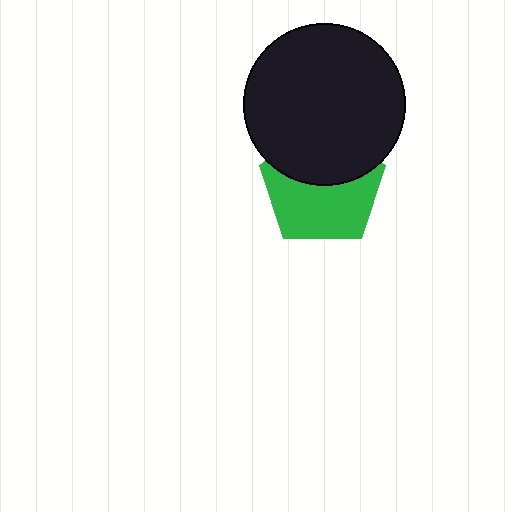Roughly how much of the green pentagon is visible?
About half of it is visible (roughly 58%).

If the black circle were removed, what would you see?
You would see the complete green pentagon.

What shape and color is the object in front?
The object in front is a black circle.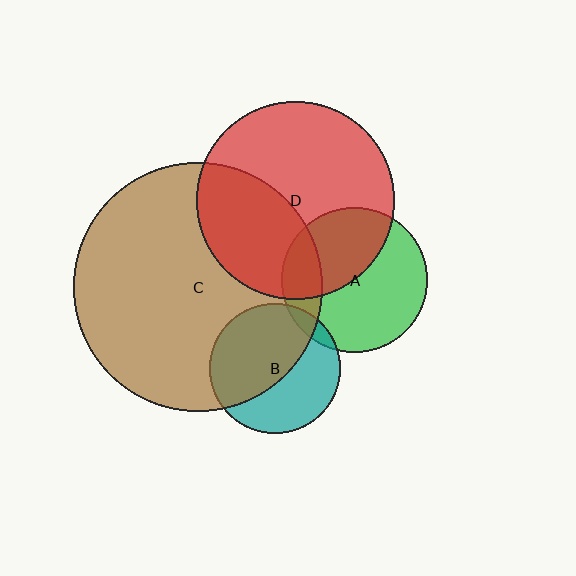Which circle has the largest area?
Circle C (brown).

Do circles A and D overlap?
Yes.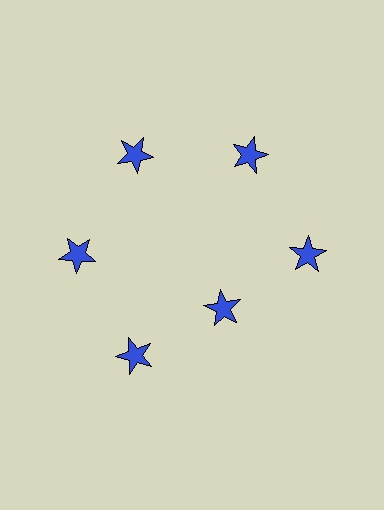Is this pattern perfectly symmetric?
No. The 6 blue stars are arranged in a ring, but one element near the 5 o'clock position is pulled inward toward the center, breaking the 6-fold rotational symmetry.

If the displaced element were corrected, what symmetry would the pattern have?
It would have 6-fold rotational symmetry — the pattern would map onto itself every 60 degrees.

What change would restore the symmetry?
The symmetry would be restored by moving it outward, back onto the ring so that all 6 stars sit at equal angles and equal distance from the center.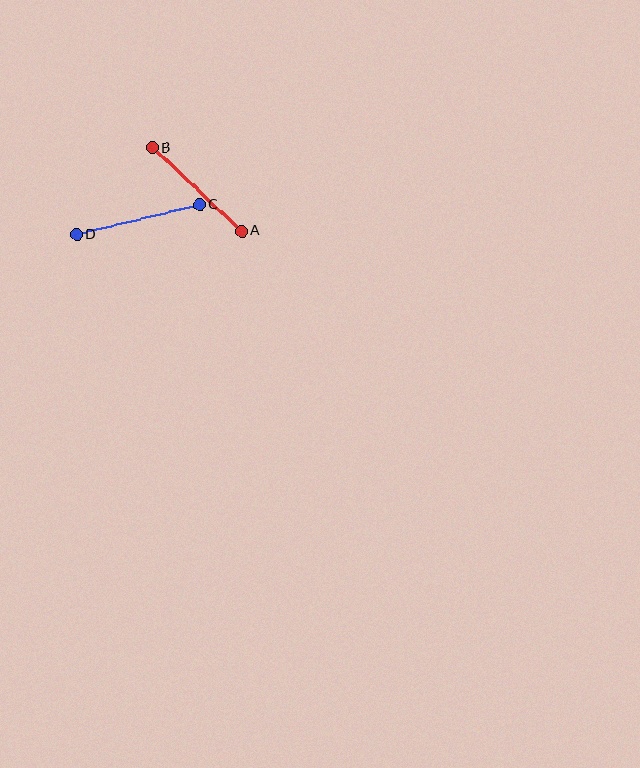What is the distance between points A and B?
The distance is approximately 122 pixels.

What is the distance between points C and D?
The distance is approximately 126 pixels.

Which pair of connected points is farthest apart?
Points C and D are farthest apart.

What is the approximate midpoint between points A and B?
The midpoint is at approximately (197, 189) pixels.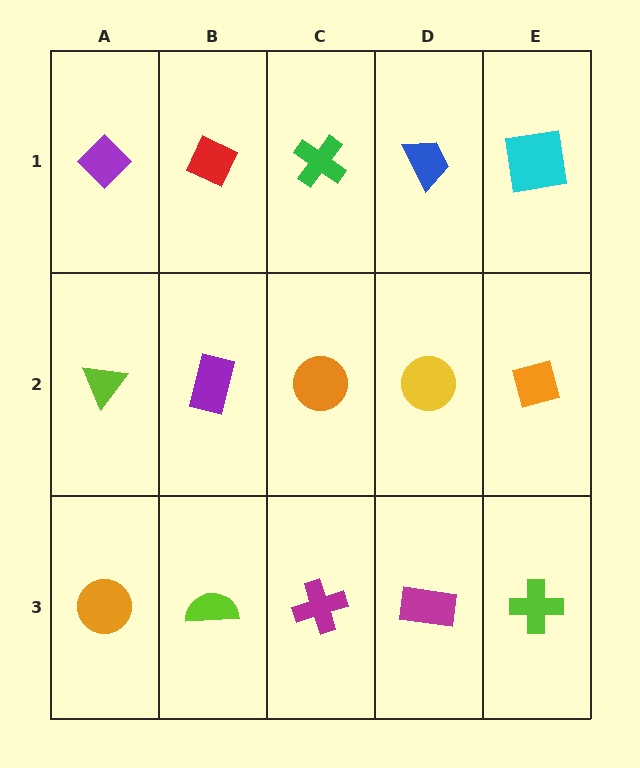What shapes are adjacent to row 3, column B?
A purple rectangle (row 2, column B), an orange circle (row 3, column A), a magenta cross (row 3, column C).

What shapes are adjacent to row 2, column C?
A green cross (row 1, column C), a magenta cross (row 3, column C), a purple rectangle (row 2, column B), a yellow circle (row 2, column D).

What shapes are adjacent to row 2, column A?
A purple diamond (row 1, column A), an orange circle (row 3, column A), a purple rectangle (row 2, column B).